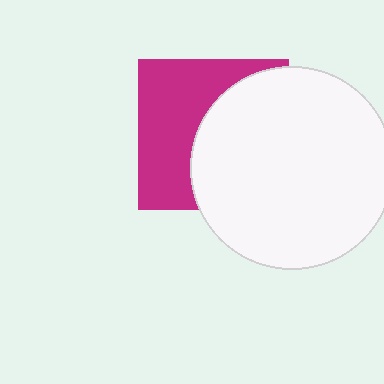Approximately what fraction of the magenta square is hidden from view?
Roughly 52% of the magenta square is hidden behind the white circle.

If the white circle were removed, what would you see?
You would see the complete magenta square.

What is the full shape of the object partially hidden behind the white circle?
The partially hidden object is a magenta square.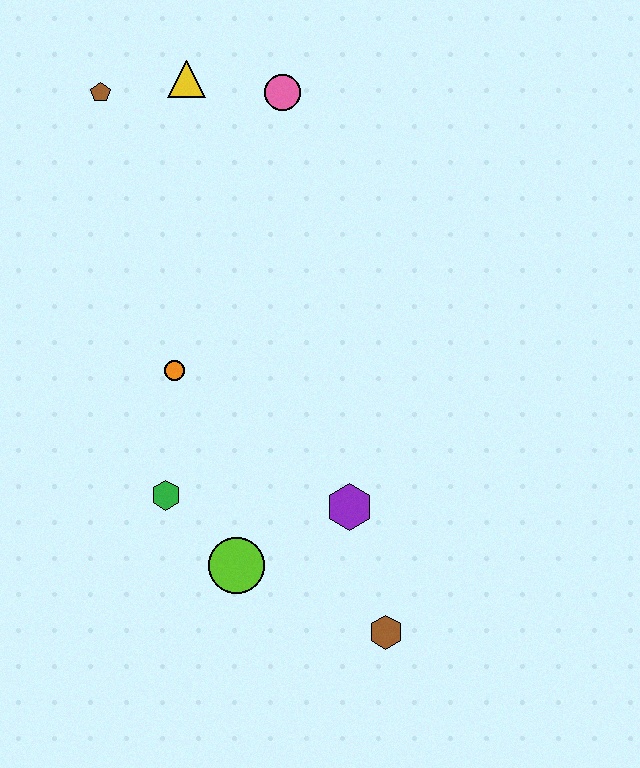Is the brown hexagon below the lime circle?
Yes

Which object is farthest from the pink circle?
The brown hexagon is farthest from the pink circle.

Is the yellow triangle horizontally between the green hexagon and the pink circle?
Yes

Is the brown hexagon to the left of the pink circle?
No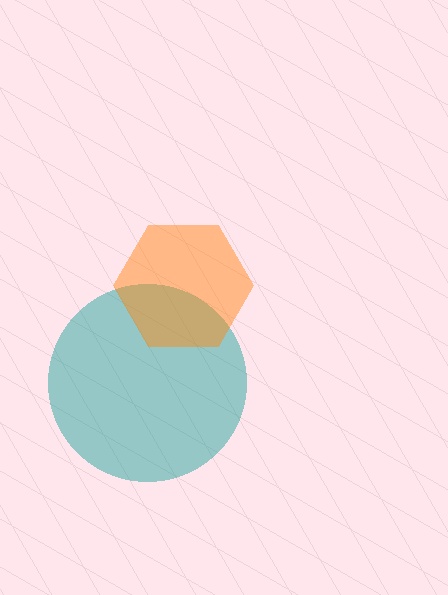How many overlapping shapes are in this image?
There are 2 overlapping shapes in the image.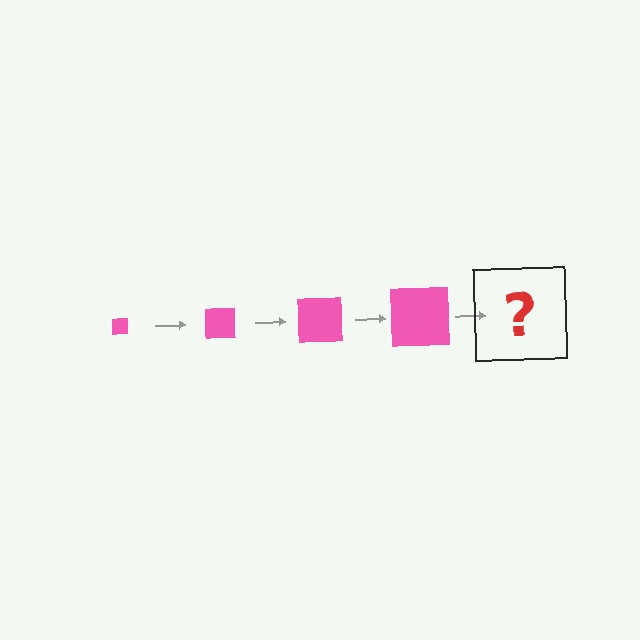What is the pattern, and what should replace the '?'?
The pattern is that the square gets progressively larger each step. The '?' should be a pink square, larger than the previous one.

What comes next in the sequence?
The next element should be a pink square, larger than the previous one.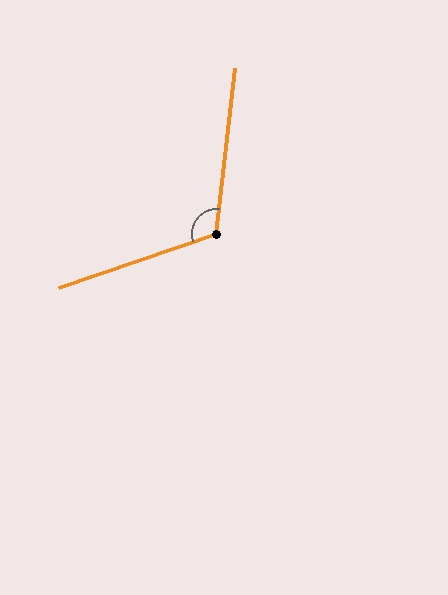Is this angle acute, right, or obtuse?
It is obtuse.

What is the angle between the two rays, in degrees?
Approximately 115 degrees.